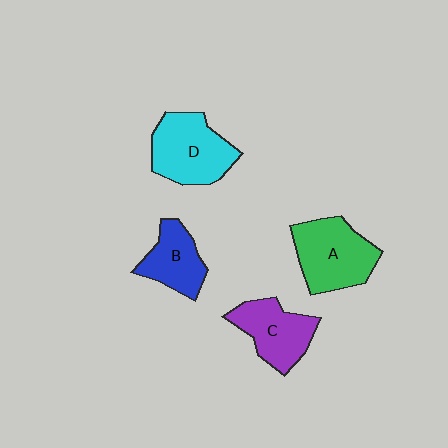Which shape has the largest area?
Shape D (cyan).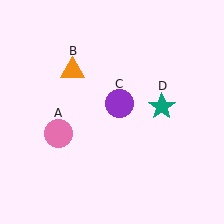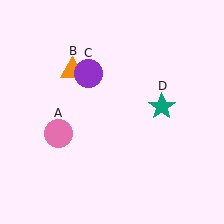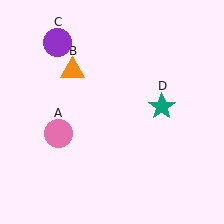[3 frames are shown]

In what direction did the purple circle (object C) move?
The purple circle (object C) moved up and to the left.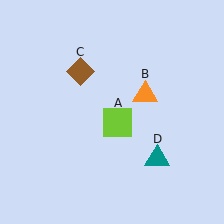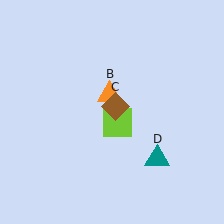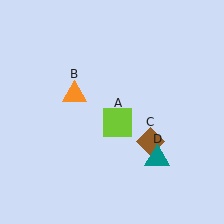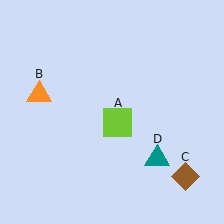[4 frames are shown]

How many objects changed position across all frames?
2 objects changed position: orange triangle (object B), brown diamond (object C).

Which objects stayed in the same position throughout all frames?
Lime square (object A) and teal triangle (object D) remained stationary.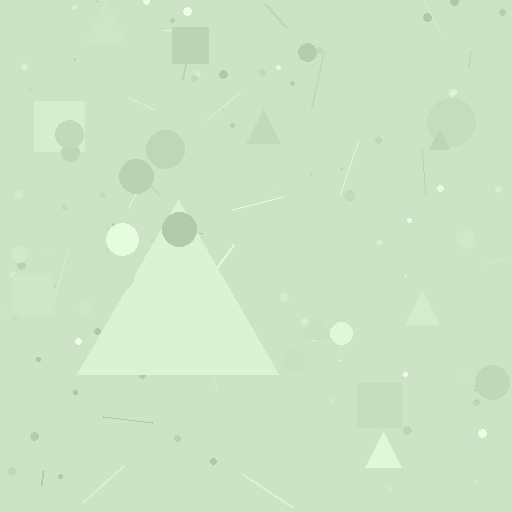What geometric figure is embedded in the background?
A triangle is embedded in the background.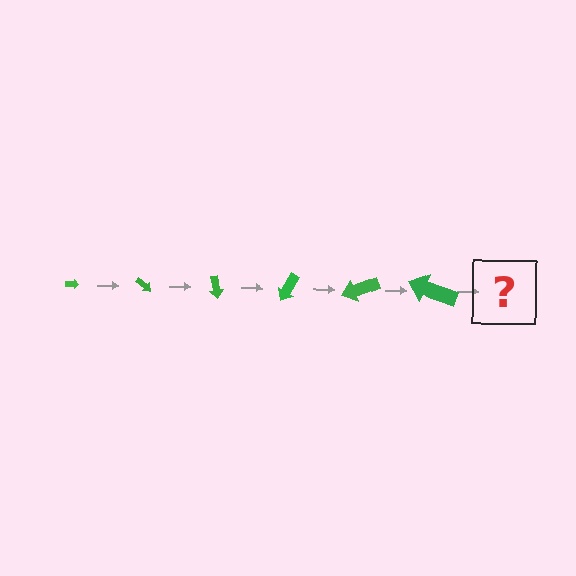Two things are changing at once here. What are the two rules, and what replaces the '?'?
The two rules are that the arrow grows larger each step and it rotates 40 degrees each step. The '?' should be an arrow, larger than the previous one and rotated 240 degrees from the start.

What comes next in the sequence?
The next element should be an arrow, larger than the previous one and rotated 240 degrees from the start.